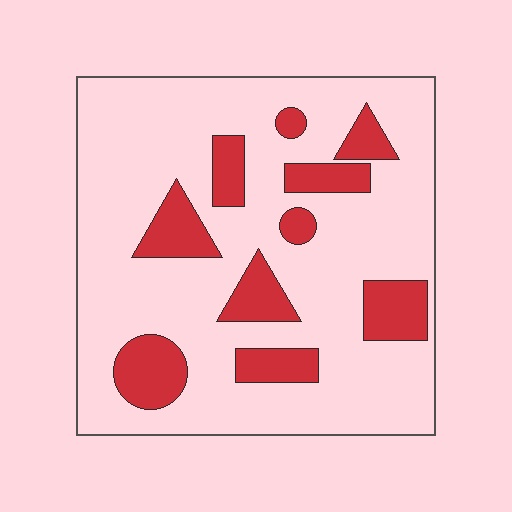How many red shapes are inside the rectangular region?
10.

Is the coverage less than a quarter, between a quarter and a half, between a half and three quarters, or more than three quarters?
Less than a quarter.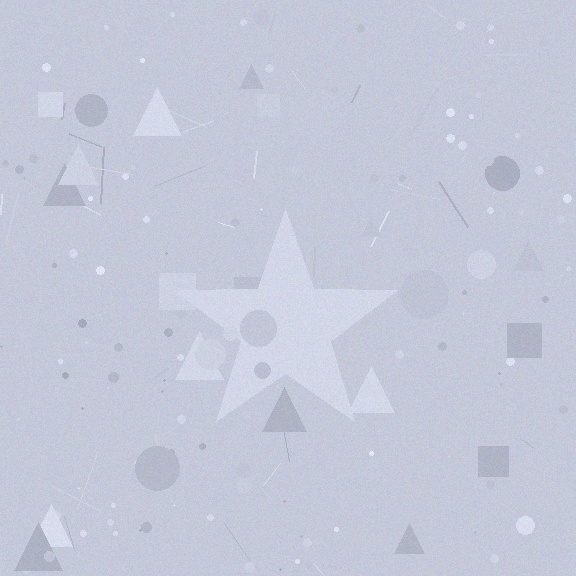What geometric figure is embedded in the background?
A star is embedded in the background.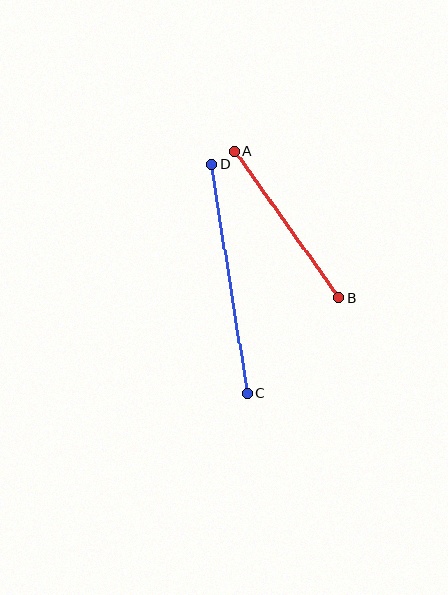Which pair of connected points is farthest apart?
Points C and D are farthest apart.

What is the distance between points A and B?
The distance is approximately 179 pixels.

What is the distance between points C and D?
The distance is approximately 232 pixels.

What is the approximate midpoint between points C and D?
The midpoint is at approximately (229, 279) pixels.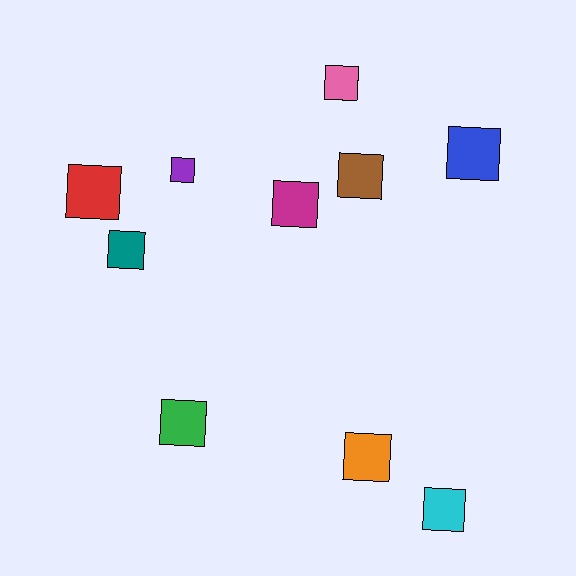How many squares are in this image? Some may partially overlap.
There are 10 squares.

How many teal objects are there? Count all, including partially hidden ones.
There is 1 teal object.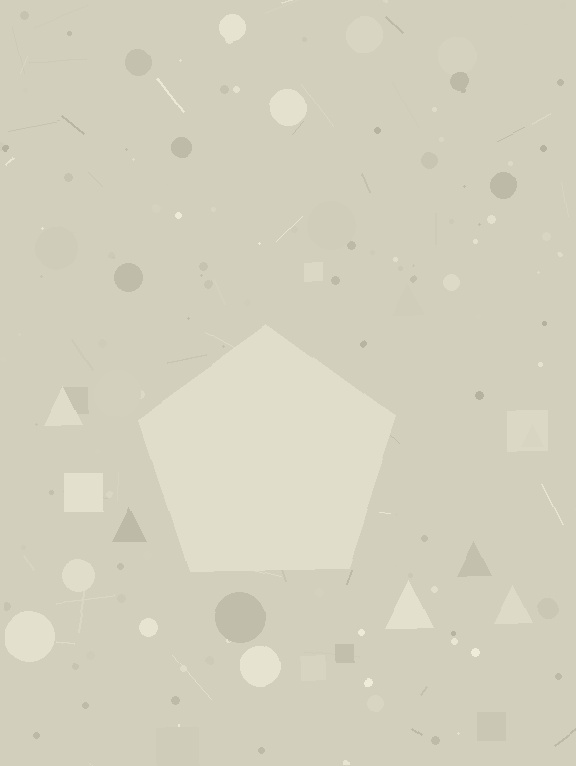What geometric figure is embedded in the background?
A pentagon is embedded in the background.